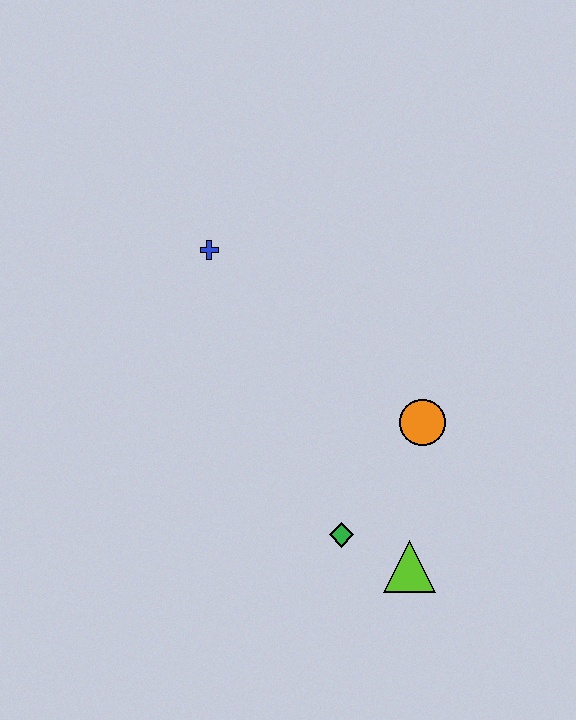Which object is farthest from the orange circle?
The blue cross is farthest from the orange circle.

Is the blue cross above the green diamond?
Yes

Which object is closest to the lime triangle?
The green diamond is closest to the lime triangle.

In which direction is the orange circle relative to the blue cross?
The orange circle is to the right of the blue cross.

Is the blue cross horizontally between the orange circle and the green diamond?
No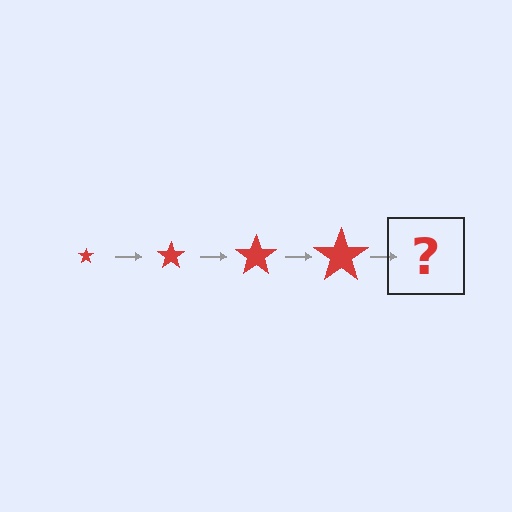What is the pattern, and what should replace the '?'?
The pattern is that the star gets progressively larger each step. The '?' should be a red star, larger than the previous one.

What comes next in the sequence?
The next element should be a red star, larger than the previous one.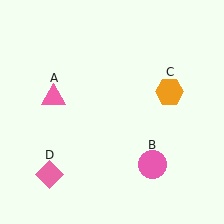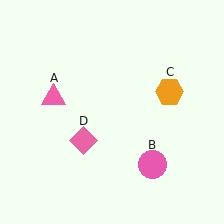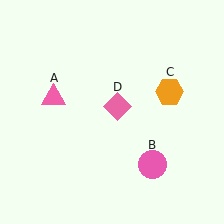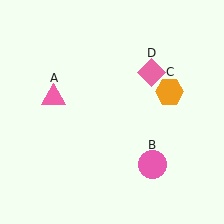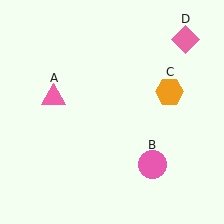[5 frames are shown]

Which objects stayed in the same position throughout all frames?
Pink triangle (object A) and pink circle (object B) and orange hexagon (object C) remained stationary.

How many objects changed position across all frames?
1 object changed position: pink diamond (object D).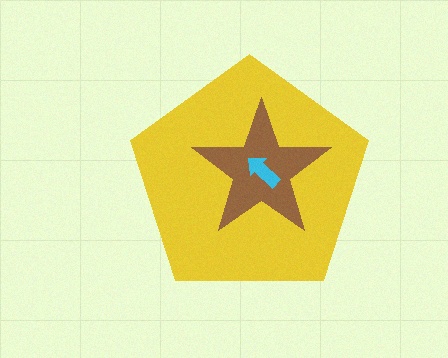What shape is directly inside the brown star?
The cyan arrow.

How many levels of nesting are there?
3.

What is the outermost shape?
The yellow pentagon.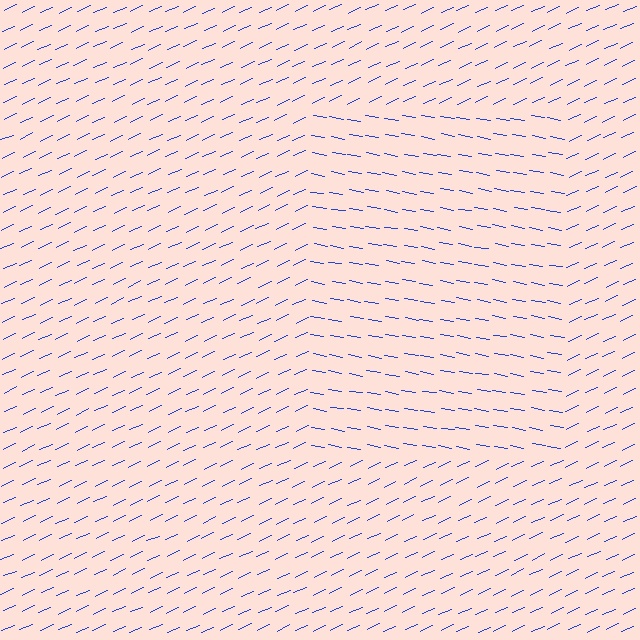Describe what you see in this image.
The image is filled with small blue line segments. A rectangle region in the image has lines oriented differently from the surrounding lines, creating a visible texture boundary.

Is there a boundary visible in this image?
Yes, there is a texture boundary formed by a change in line orientation.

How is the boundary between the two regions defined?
The boundary is defined purely by a change in line orientation (approximately 34 degrees difference). All lines are the same color and thickness.